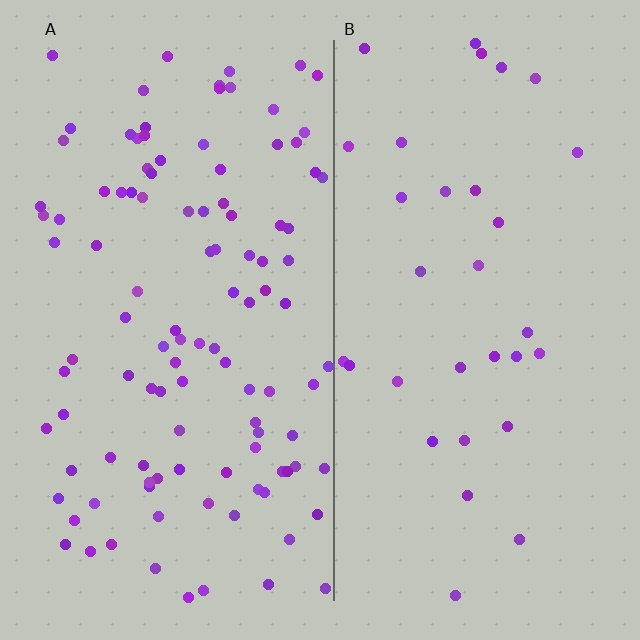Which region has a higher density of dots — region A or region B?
A (the left).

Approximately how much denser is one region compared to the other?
Approximately 3.4× — region A over region B.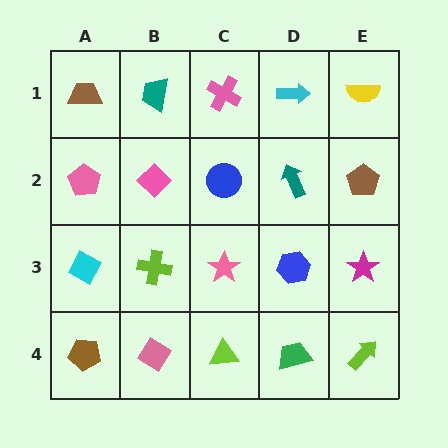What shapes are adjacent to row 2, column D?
A cyan arrow (row 1, column D), a blue hexagon (row 3, column D), a blue circle (row 2, column C), a brown pentagon (row 2, column E).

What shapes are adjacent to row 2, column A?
A brown trapezoid (row 1, column A), a cyan diamond (row 3, column A), a pink diamond (row 2, column B).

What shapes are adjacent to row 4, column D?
A blue hexagon (row 3, column D), a lime triangle (row 4, column C), a lime arrow (row 4, column E).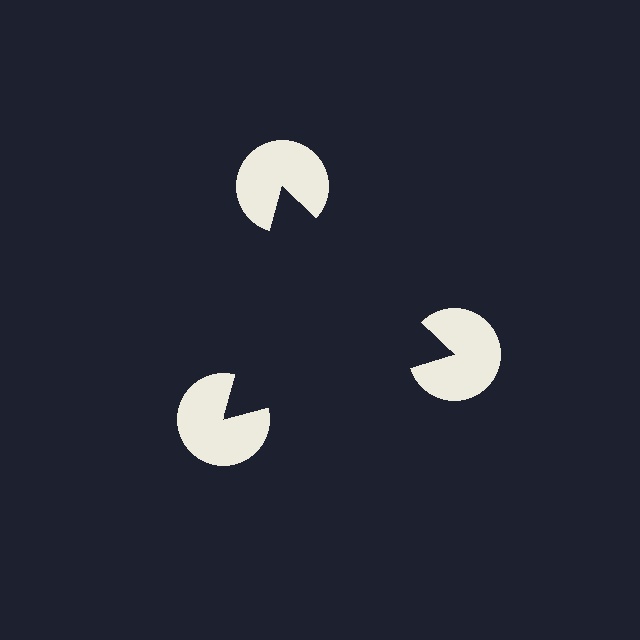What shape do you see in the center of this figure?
An illusory triangle — its edges are inferred from the aligned wedge cuts in the pac-man discs, not physically drawn.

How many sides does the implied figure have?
3 sides.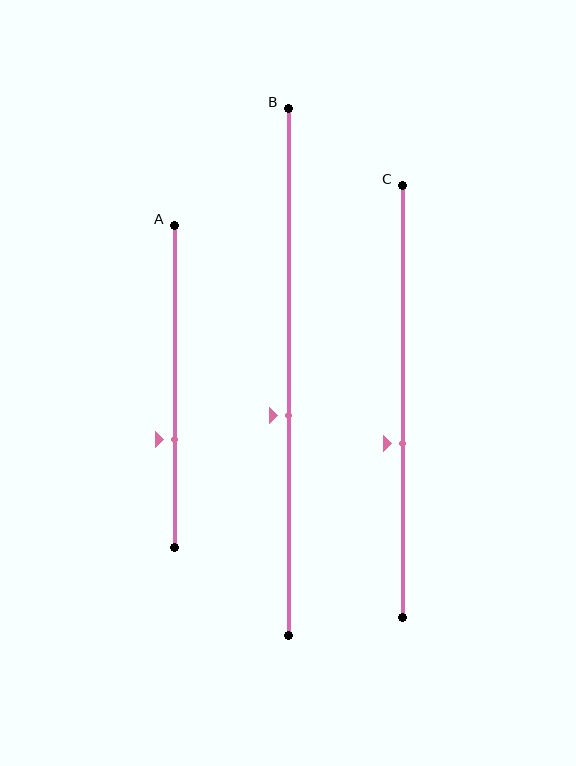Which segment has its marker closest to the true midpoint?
Segment B has its marker closest to the true midpoint.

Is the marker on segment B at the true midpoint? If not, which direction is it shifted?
No, the marker on segment B is shifted downward by about 8% of the segment length.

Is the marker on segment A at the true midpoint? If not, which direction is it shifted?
No, the marker on segment A is shifted downward by about 16% of the segment length.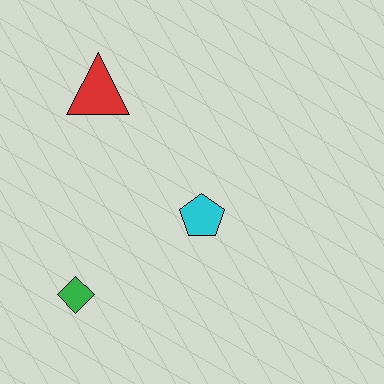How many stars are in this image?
There are no stars.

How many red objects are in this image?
There is 1 red object.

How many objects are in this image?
There are 3 objects.